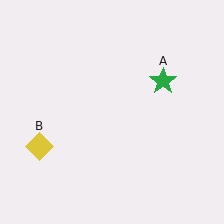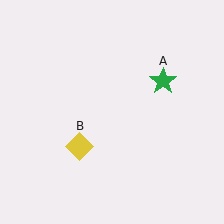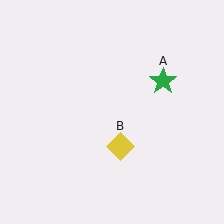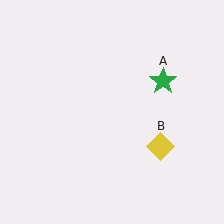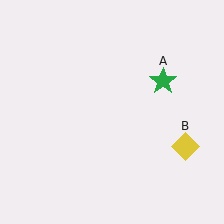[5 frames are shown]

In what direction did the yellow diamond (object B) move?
The yellow diamond (object B) moved right.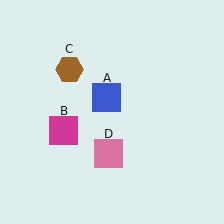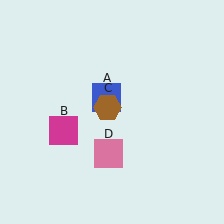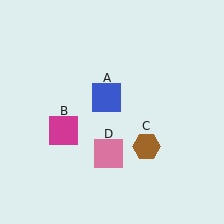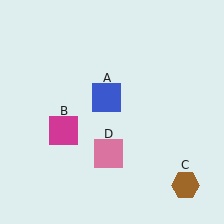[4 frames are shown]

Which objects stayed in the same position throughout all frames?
Blue square (object A) and magenta square (object B) and pink square (object D) remained stationary.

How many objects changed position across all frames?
1 object changed position: brown hexagon (object C).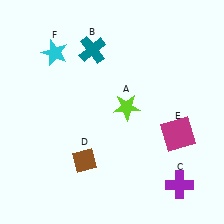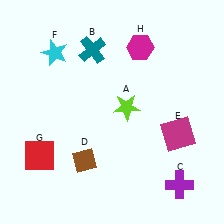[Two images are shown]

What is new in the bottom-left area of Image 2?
A red square (G) was added in the bottom-left area of Image 2.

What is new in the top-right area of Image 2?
A magenta hexagon (H) was added in the top-right area of Image 2.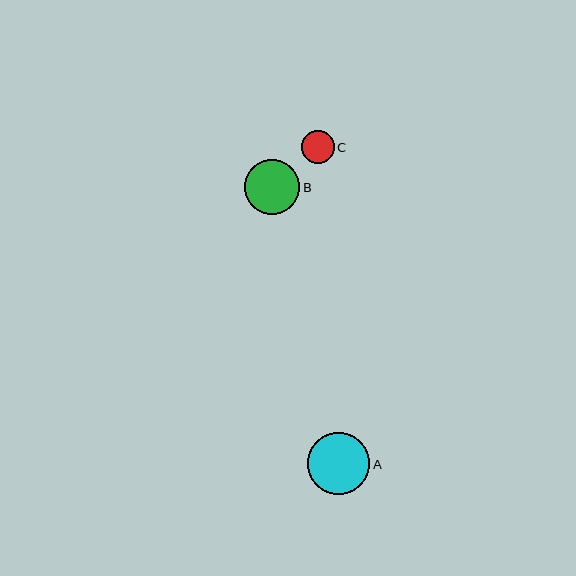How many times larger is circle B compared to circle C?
Circle B is approximately 1.7 times the size of circle C.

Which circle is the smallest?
Circle C is the smallest with a size of approximately 33 pixels.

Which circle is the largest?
Circle A is the largest with a size of approximately 62 pixels.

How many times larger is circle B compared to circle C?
Circle B is approximately 1.7 times the size of circle C.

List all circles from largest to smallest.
From largest to smallest: A, B, C.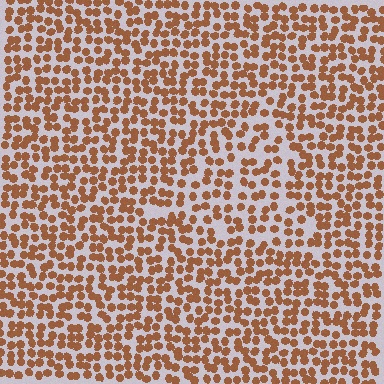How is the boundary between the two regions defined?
The boundary is defined by a change in element density (approximately 1.4x ratio). All elements are the same color, size, and shape.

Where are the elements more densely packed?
The elements are more densely packed outside the triangle boundary.